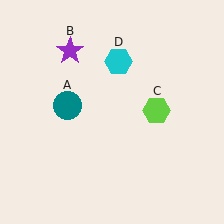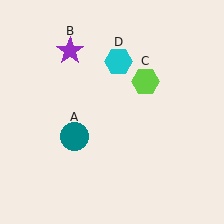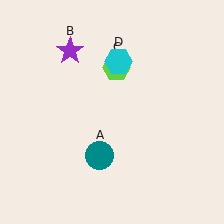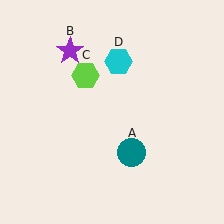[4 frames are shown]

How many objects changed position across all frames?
2 objects changed position: teal circle (object A), lime hexagon (object C).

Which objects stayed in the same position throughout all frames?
Purple star (object B) and cyan hexagon (object D) remained stationary.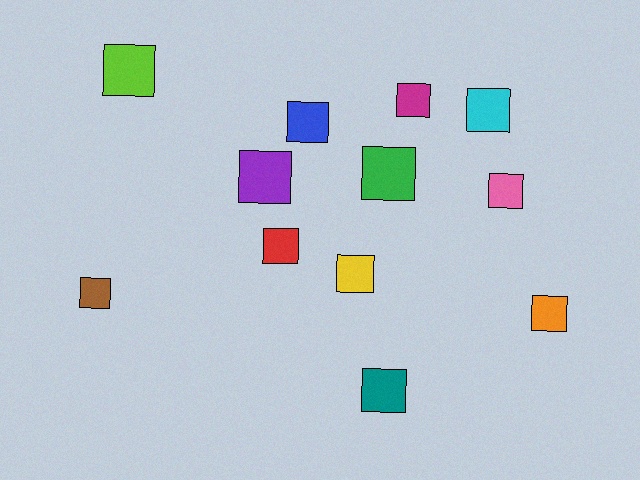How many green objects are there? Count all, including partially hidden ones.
There is 1 green object.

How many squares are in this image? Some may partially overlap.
There are 12 squares.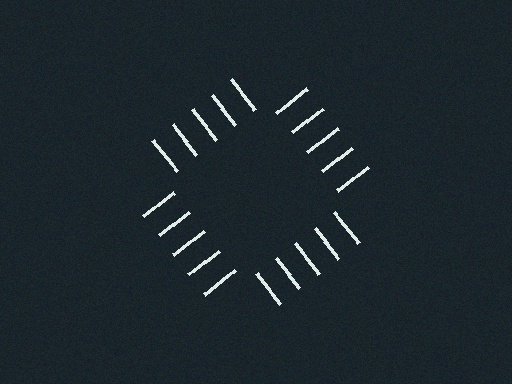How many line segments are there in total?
20 — 5 along each of the 4 edges.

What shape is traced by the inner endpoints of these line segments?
An illusory square — the line segments terminate on its edges but no continuous stroke is drawn.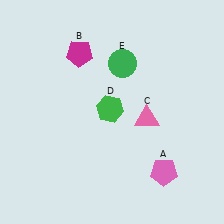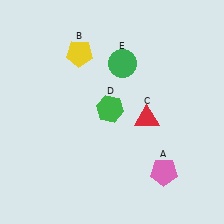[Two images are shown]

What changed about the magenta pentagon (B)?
In Image 1, B is magenta. In Image 2, it changed to yellow.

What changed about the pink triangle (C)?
In Image 1, C is pink. In Image 2, it changed to red.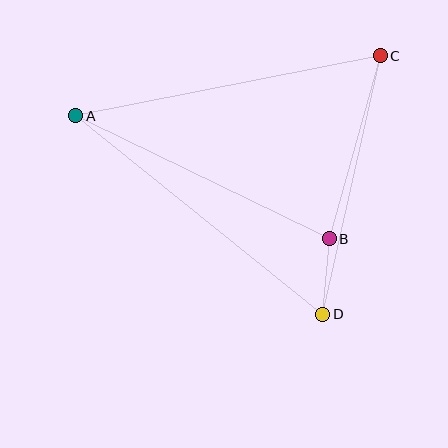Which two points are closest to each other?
Points B and D are closest to each other.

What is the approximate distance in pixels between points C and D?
The distance between C and D is approximately 265 pixels.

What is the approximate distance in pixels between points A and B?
The distance between A and B is approximately 282 pixels.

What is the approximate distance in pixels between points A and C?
The distance between A and C is approximately 310 pixels.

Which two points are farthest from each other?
Points A and D are farthest from each other.